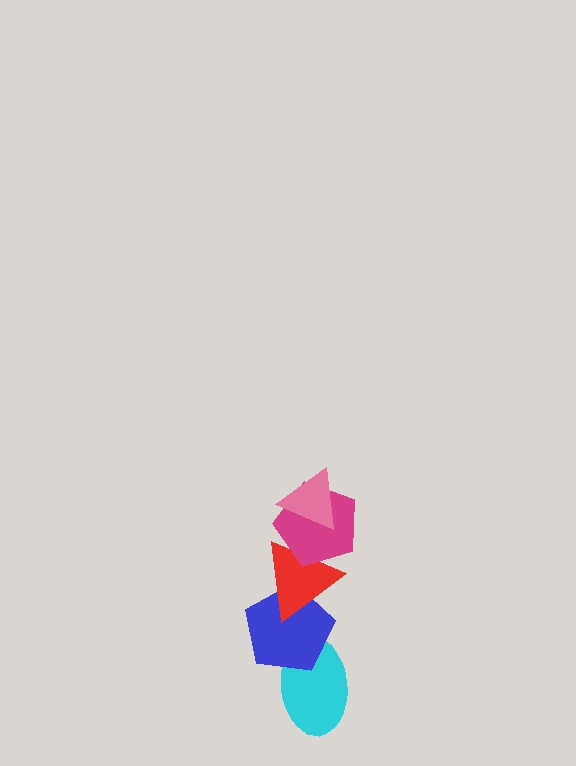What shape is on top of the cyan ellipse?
The blue pentagon is on top of the cyan ellipse.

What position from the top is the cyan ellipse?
The cyan ellipse is 5th from the top.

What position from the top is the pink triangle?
The pink triangle is 1st from the top.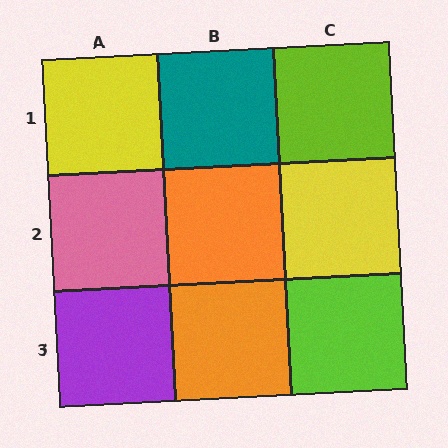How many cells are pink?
1 cell is pink.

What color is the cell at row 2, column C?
Yellow.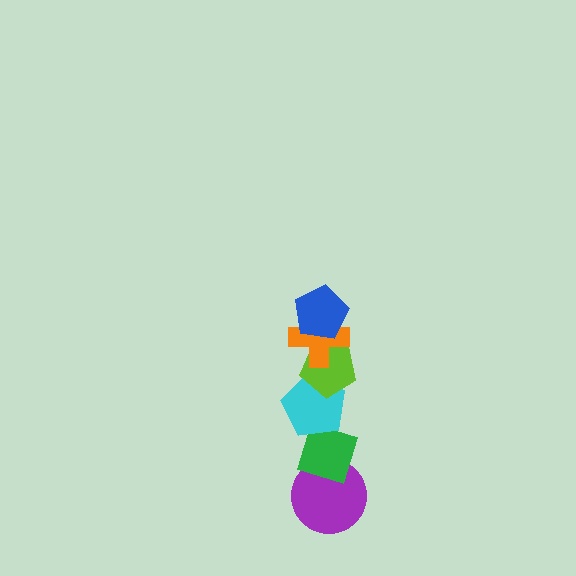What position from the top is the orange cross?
The orange cross is 2nd from the top.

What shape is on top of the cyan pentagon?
The lime pentagon is on top of the cyan pentagon.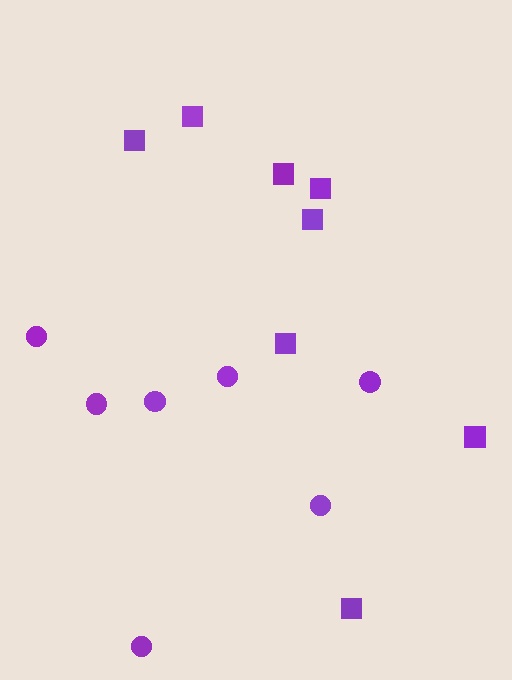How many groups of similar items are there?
There are 2 groups: one group of squares (8) and one group of circles (7).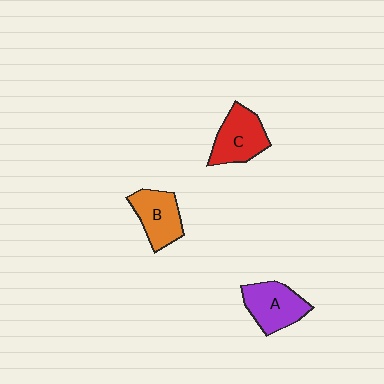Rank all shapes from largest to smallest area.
From largest to smallest: A (purple), C (red), B (orange).